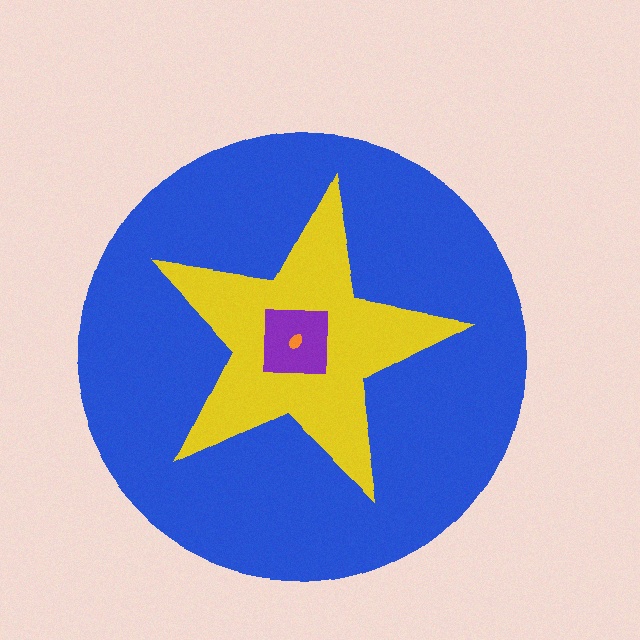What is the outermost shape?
The blue circle.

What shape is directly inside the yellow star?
The purple square.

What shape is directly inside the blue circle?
The yellow star.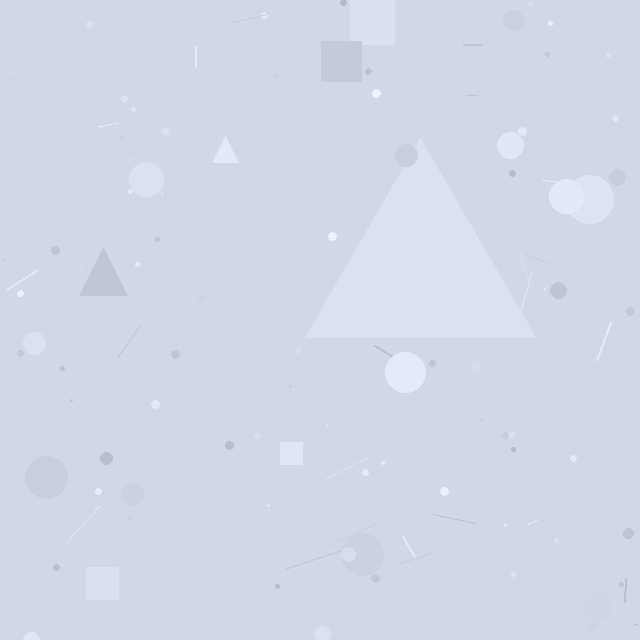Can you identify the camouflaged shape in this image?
The camouflaged shape is a triangle.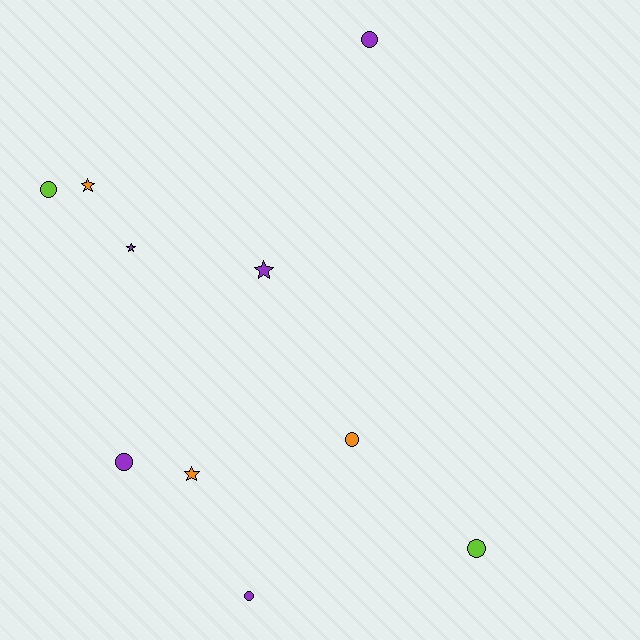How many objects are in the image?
There are 10 objects.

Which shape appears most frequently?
Circle, with 6 objects.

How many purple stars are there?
There are 2 purple stars.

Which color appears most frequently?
Purple, with 5 objects.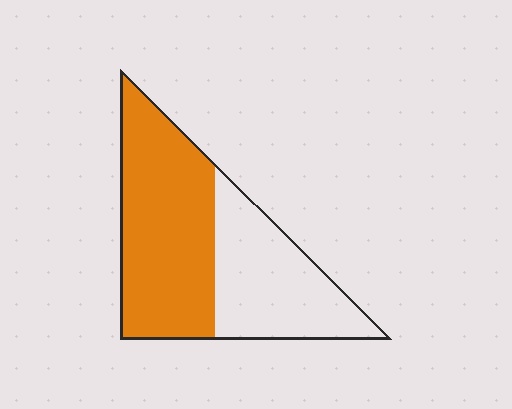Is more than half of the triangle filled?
Yes.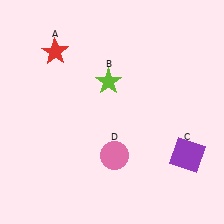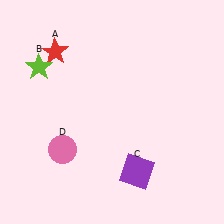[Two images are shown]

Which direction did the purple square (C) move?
The purple square (C) moved left.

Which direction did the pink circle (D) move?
The pink circle (D) moved left.